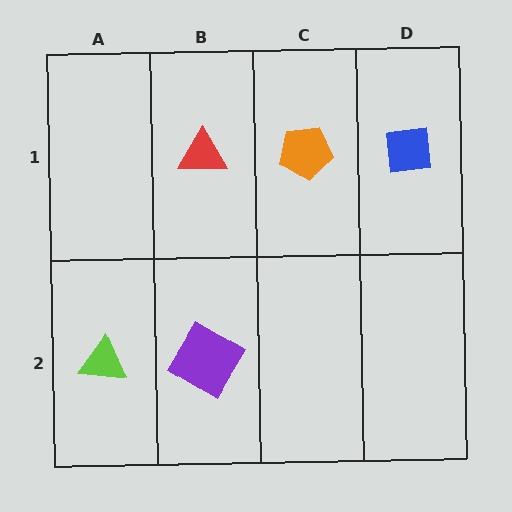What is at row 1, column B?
A red triangle.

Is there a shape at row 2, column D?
No, that cell is empty.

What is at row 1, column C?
An orange pentagon.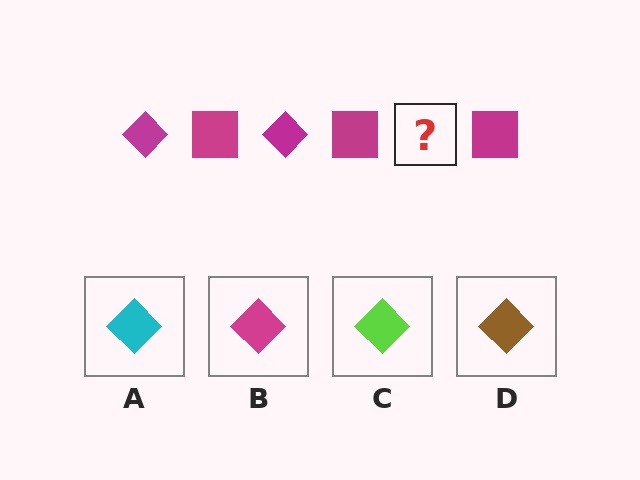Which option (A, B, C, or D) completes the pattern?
B.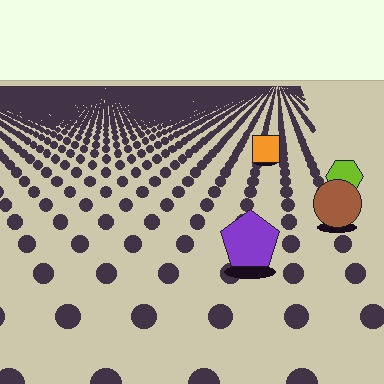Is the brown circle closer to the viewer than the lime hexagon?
Yes. The brown circle is closer — you can tell from the texture gradient: the ground texture is coarser near it.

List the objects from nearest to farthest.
From nearest to farthest: the purple pentagon, the brown circle, the lime hexagon, the orange square.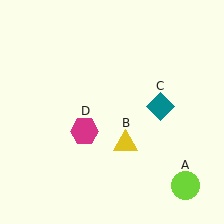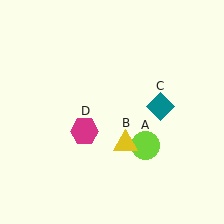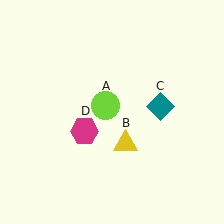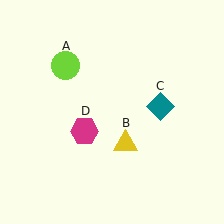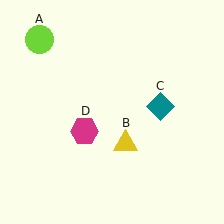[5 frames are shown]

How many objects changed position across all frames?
1 object changed position: lime circle (object A).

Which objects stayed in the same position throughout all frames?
Yellow triangle (object B) and teal diamond (object C) and magenta hexagon (object D) remained stationary.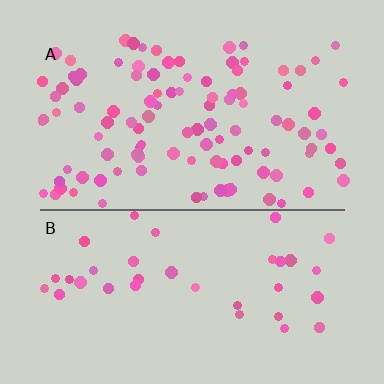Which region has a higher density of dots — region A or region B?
A (the top).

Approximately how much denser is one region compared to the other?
Approximately 2.8× — region A over region B.